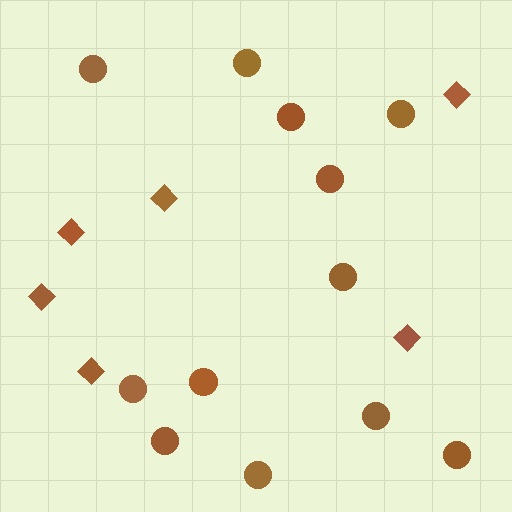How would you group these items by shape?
There are 2 groups: one group of circles (12) and one group of diamonds (6).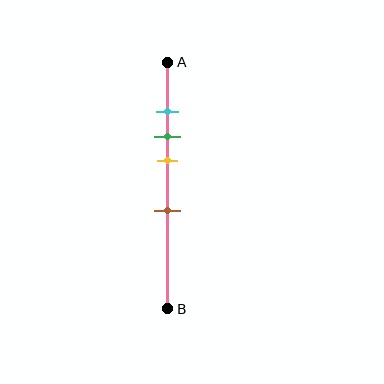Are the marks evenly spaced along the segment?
No, the marks are not evenly spaced.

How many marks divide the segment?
There are 4 marks dividing the segment.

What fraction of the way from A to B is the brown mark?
The brown mark is approximately 60% (0.6) of the way from A to B.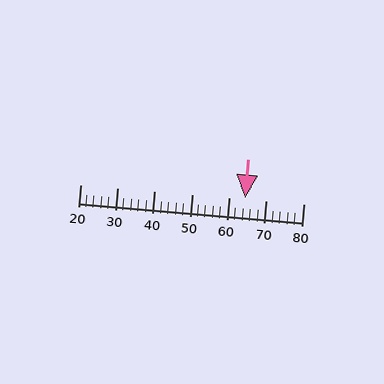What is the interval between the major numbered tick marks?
The major tick marks are spaced 10 units apart.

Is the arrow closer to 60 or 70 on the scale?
The arrow is closer to 60.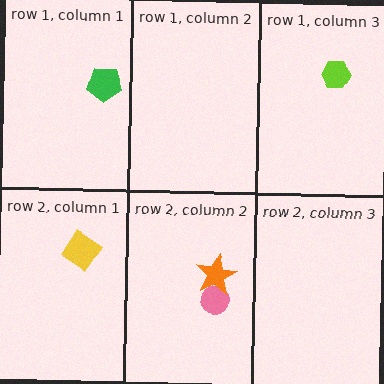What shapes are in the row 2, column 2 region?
The pink circle, the orange star.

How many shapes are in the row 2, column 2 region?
2.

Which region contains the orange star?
The row 2, column 2 region.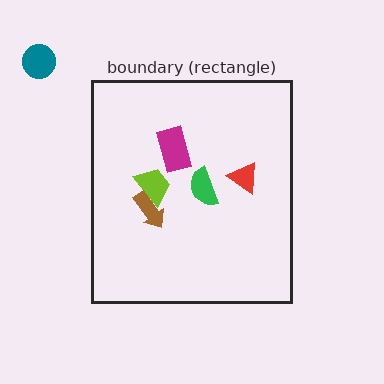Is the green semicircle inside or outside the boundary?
Inside.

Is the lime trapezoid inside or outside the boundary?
Inside.